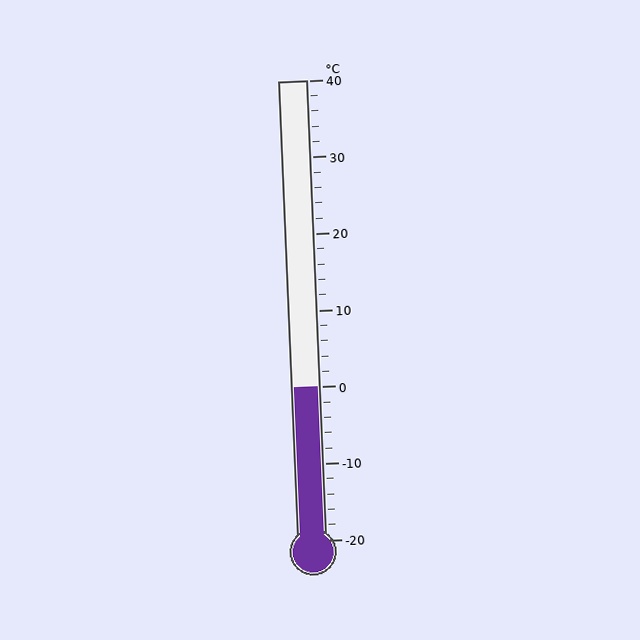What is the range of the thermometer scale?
The thermometer scale ranges from -20°C to 40°C.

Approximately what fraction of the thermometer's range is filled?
The thermometer is filled to approximately 35% of its range.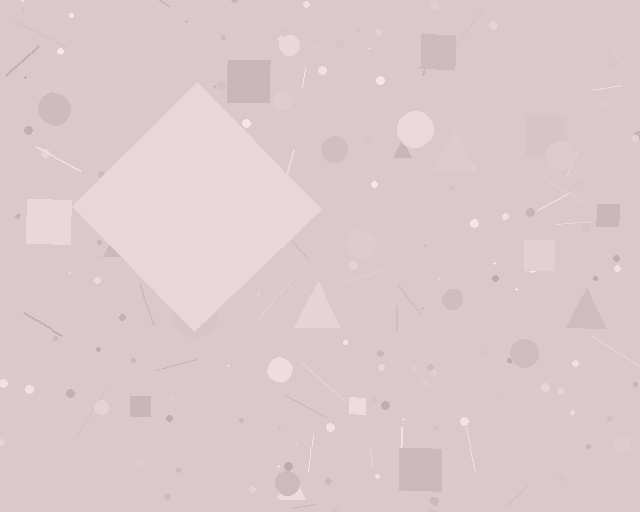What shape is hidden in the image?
A diamond is hidden in the image.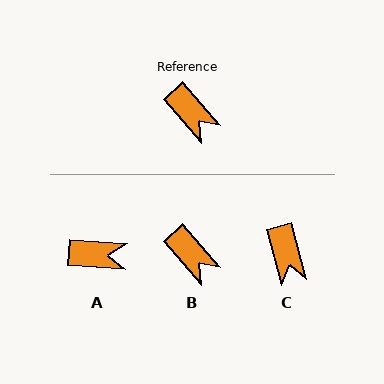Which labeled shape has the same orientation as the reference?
B.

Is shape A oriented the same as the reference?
No, it is off by about 45 degrees.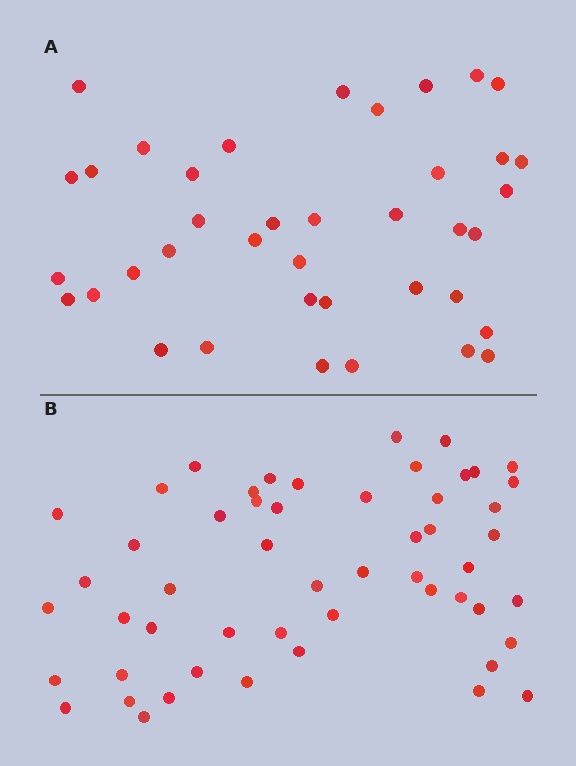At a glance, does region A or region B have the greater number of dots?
Region B (the bottom region) has more dots.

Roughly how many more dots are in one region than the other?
Region B has approximately 15 more dots than region A.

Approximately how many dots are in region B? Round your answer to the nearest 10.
About 50 dots. (The exact count is 53, which rounds to 50.)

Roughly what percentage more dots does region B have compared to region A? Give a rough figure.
About 35% more.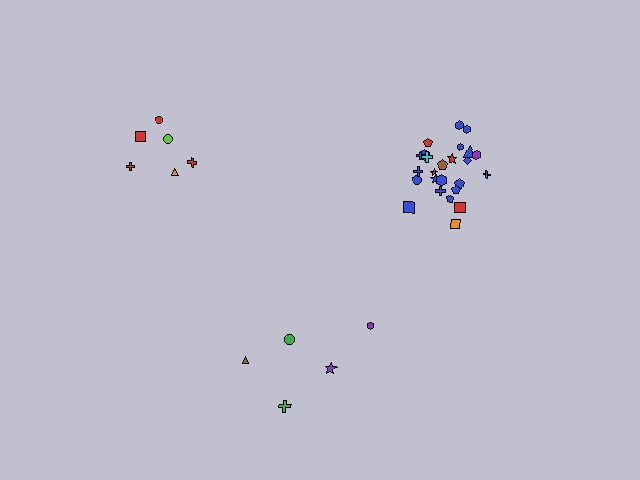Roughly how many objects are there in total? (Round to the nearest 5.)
Roughly 35 objects in total.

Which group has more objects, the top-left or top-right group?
The top-right group.